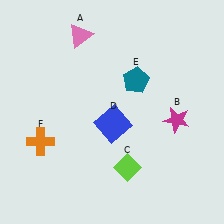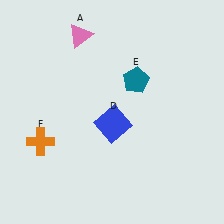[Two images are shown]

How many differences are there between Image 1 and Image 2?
There are 2 differences between the two images.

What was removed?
The lime diamond (C), the magenta star (B) were removed in Image 2.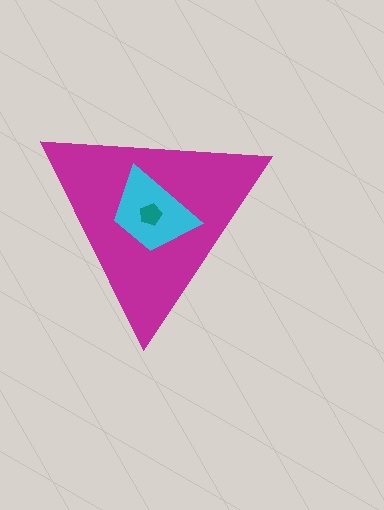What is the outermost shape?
The magenta triangle.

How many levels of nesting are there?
3.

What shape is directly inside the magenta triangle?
The cyan trapezoid.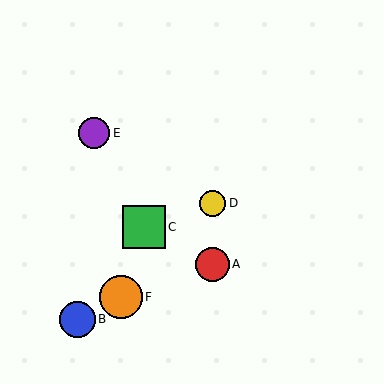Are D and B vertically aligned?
No, D is at x≈212 and B is at x≈77.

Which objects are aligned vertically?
Objects A, D are aligned vertically.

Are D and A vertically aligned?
Yes, both are at x≈212.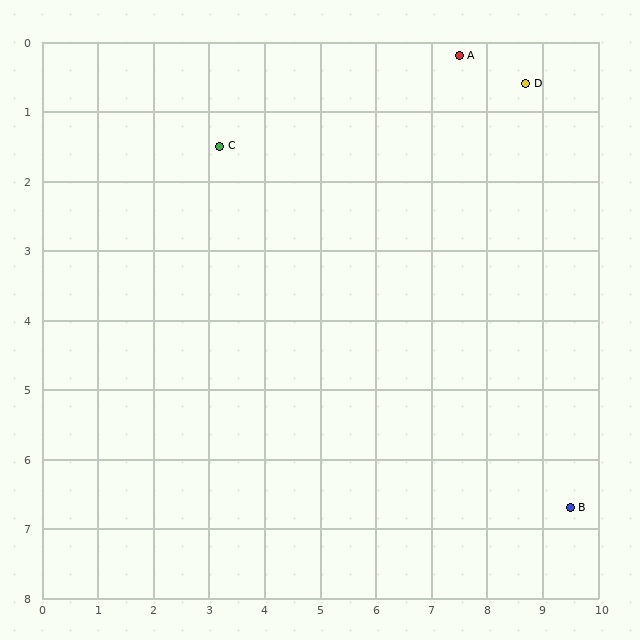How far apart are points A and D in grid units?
Points A and D are about 1.3 grid units apart.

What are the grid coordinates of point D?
Point D is at approximately (8.7, 0.6).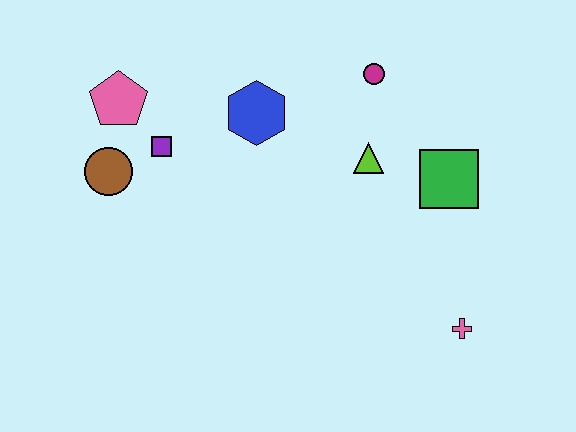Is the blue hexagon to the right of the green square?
No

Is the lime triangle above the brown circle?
Yes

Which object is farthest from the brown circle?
The pink cross is farthest from the brown circle.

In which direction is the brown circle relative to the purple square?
The brown circle is to the left of the purple square.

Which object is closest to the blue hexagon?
The purple square is closest to the blue hexagon.